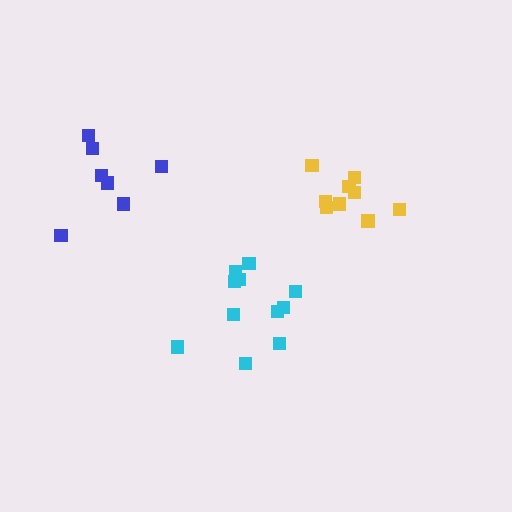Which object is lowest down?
The cyan cluster is bottommost.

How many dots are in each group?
Group 1: 11 dots, Group 2: 9 dots, Group 3: 7 dots (27 total).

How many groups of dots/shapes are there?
There are 3 groups.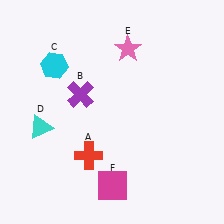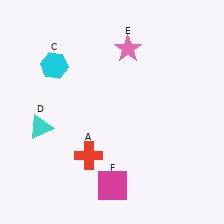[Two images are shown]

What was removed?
The purple cross (B) was removed in Image 2.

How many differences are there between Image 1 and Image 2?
There is 1 difference between the two images.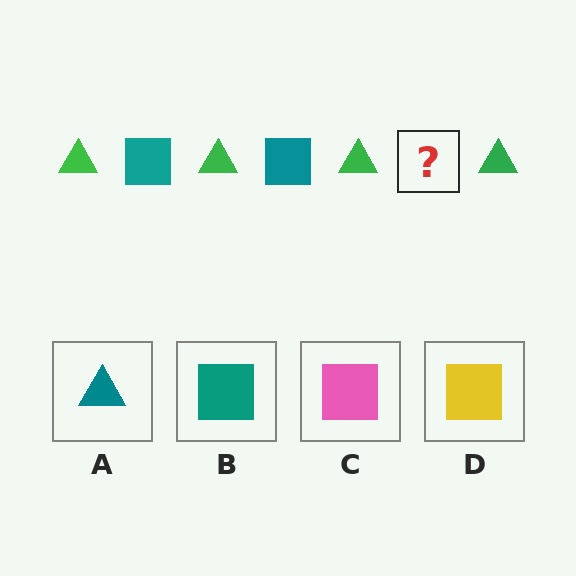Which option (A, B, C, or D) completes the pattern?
B.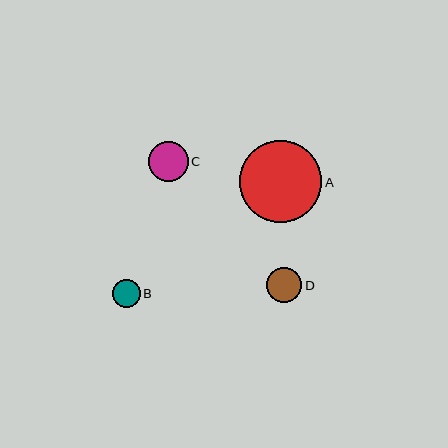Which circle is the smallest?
Circle B is the smallest with a size of approximately 28 pixels.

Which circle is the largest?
Circle A is the largest with a size of approximately 82 pixels.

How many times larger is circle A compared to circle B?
Circle A is approximately 2.9 times the size of circle B.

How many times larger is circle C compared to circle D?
Circle C is approximately 1.1 times the size of circle D.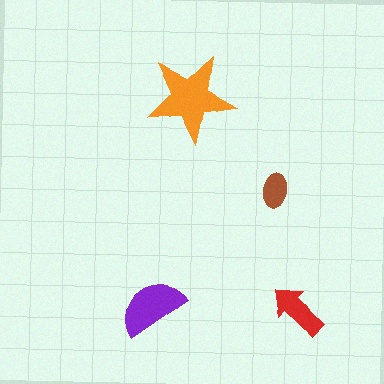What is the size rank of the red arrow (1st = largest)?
3rd.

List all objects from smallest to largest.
The brown ellipse, the red arrow, the purple semicircle, the orange star.